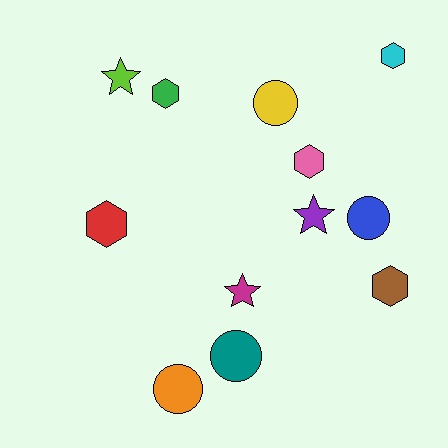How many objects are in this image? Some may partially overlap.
There are 12 objects.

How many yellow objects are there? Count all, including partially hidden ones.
There is 1 yellow object.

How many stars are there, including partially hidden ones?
There are 3 stars.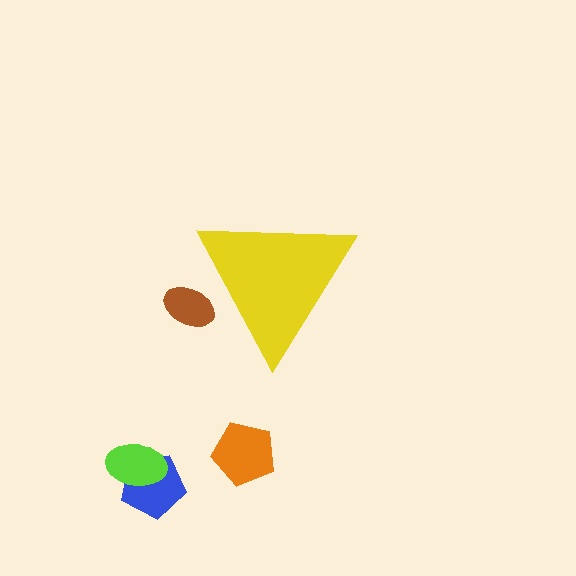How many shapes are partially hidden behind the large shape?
1 shape is partially hidden.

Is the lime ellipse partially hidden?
No, the lime ellipse is fully visible.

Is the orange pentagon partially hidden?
No, the orange pentagon is fully visible.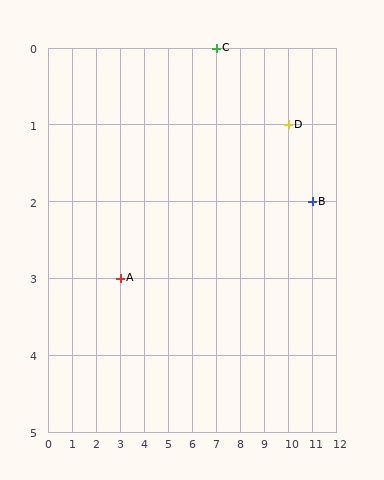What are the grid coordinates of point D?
Point D is at grid coordinates (10, 1).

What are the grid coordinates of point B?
Point B is at grid coordinates (11, 2).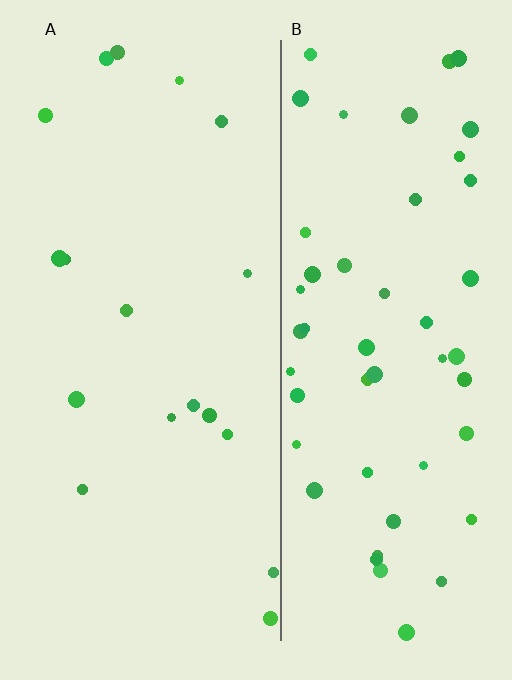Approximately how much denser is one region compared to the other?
Approximately 2.9× — region B over region A.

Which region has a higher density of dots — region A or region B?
B (the right).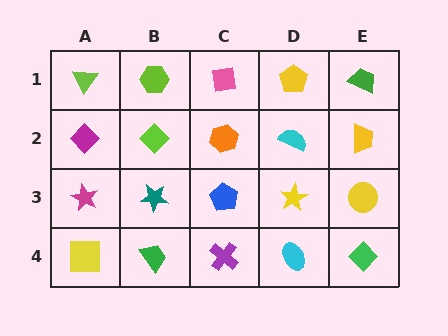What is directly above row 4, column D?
A yellow star.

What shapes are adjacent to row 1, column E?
A yellow trapezoid (row 2, column E), a yellow pentagon (row 1, column D).